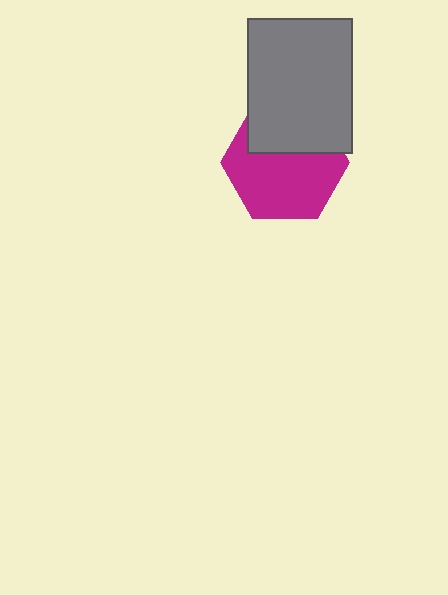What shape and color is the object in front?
The object in front is a gray rectangle.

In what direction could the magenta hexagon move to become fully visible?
The magenta hexagon could move down. That would shift it out from behind the gray rectangle entirely.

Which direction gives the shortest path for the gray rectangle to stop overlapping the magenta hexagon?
Moving up gives the shortest separation.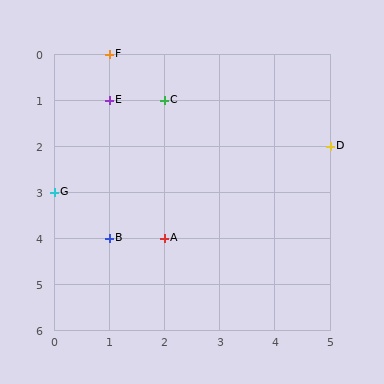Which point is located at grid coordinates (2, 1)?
Point C is at (2, 1).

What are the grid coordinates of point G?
Point G is at grid coordinates (0, 3).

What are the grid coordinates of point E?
Point E is at grid coordinates (1, 1).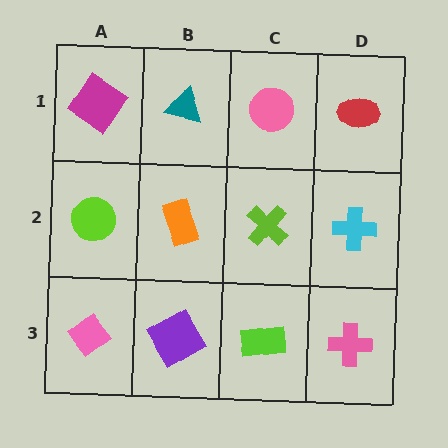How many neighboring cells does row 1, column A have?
2.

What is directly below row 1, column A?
A lime circle.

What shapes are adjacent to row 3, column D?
A cyan cross (row 2, column D), a lime rectangle (row 3, column C).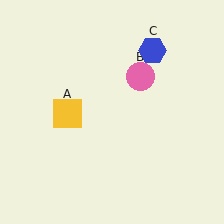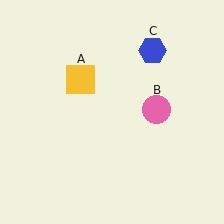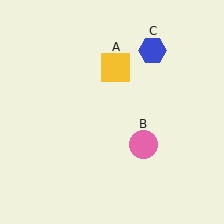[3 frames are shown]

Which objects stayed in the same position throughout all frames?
Blue hexagon (object C) remained stationary.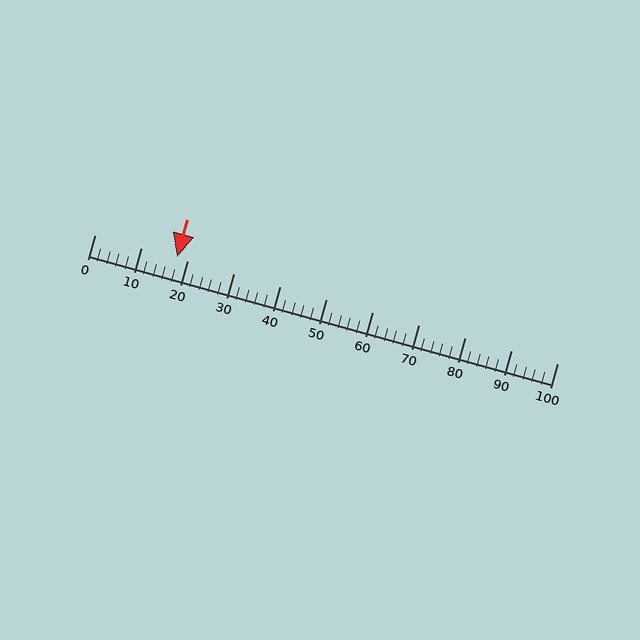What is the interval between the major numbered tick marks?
The major tick marks are spaced 10 units apart.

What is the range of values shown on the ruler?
The ruler shows values from 0 to 100.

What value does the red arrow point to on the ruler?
The red arrow points to approximately 18.